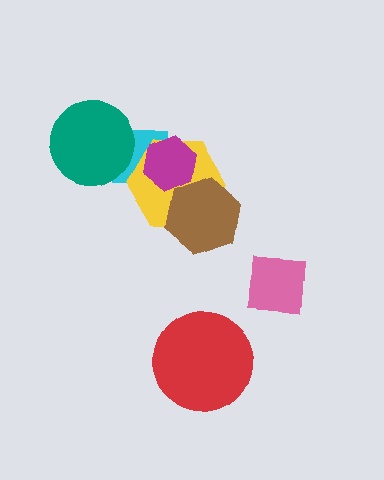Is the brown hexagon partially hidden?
No, no other shape covers it.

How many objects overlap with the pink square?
0 objects overlap with the pink square.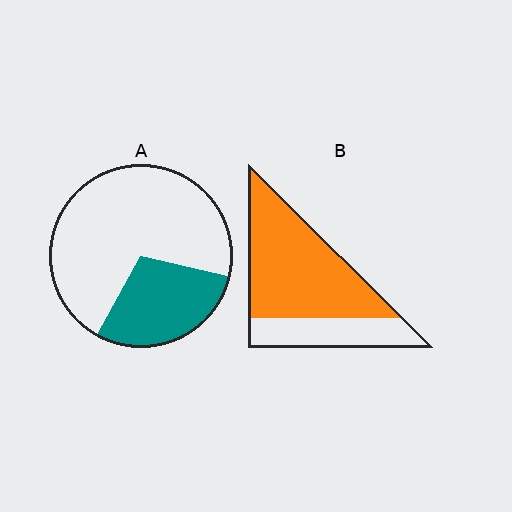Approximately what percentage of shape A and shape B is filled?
A is approximately 30% and B is approximately 70%.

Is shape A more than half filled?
No.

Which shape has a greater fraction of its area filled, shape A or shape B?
Shape B.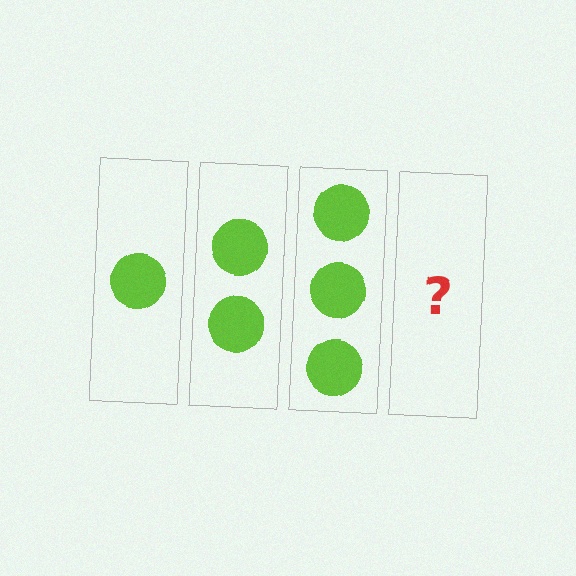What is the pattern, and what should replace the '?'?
The pattern is that each step adds one more circle. The '?' should be 4 circles.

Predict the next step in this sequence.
The next step is 4 circles.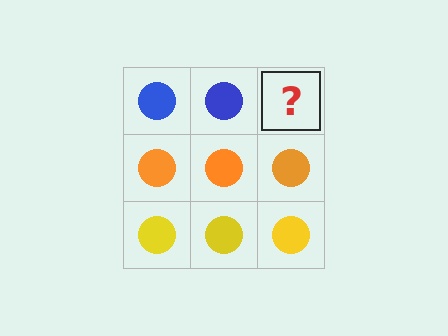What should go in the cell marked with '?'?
The missing cell should contain a blue circle.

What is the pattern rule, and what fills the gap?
The rule is that each row has a consistent color. The gap should be filled with a blue circle.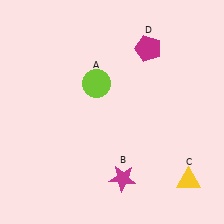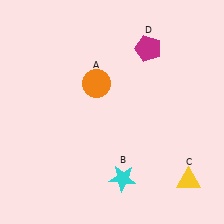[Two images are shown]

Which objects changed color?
A changed from lime to orange. B changed from magenta to cyan.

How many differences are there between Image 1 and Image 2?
There are 2 differences between the two images.